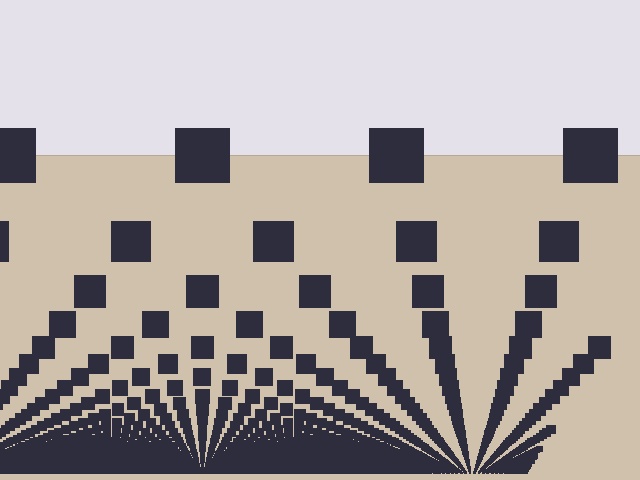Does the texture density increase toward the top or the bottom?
Density increases toward the bottom.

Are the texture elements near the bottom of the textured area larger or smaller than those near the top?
Smaller. The gradient is inverted — elements near the bottom are smaller and denser.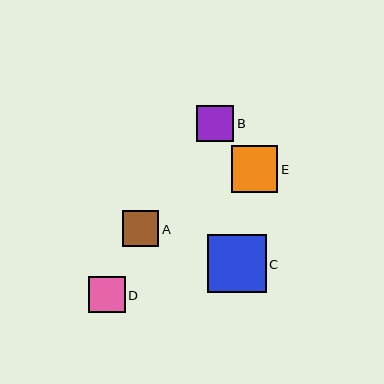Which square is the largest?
Square C is the largest with a size of approximately 58 pixels.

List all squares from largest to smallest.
From largest to smallest: C, E, B, D, A.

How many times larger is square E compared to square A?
Square E is approximately 1.3 times the size of square A.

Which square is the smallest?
Square A is the smallest with a size of approximately 36 pixels.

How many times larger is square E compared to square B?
Square E is approximately 1.3 times the size of square B.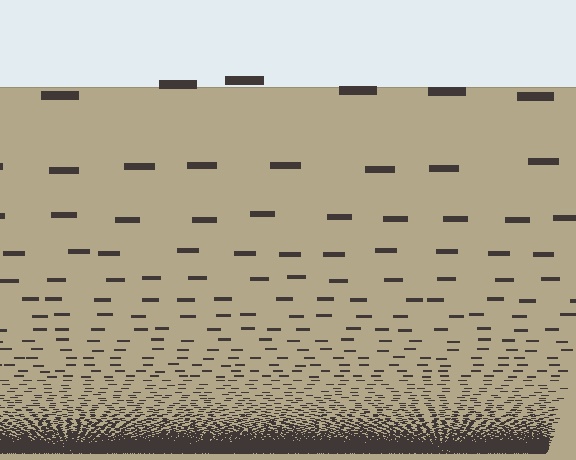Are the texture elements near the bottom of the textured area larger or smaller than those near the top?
Smaller. The gradient is inverted — elements near the bottom are smaller and denser.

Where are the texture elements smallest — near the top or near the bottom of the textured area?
Near the bottom.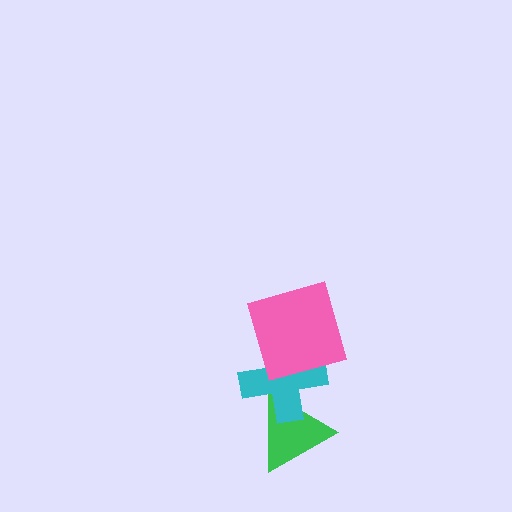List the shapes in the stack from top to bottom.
From top to bottom: the pink square, the cyan cross, the green triangle.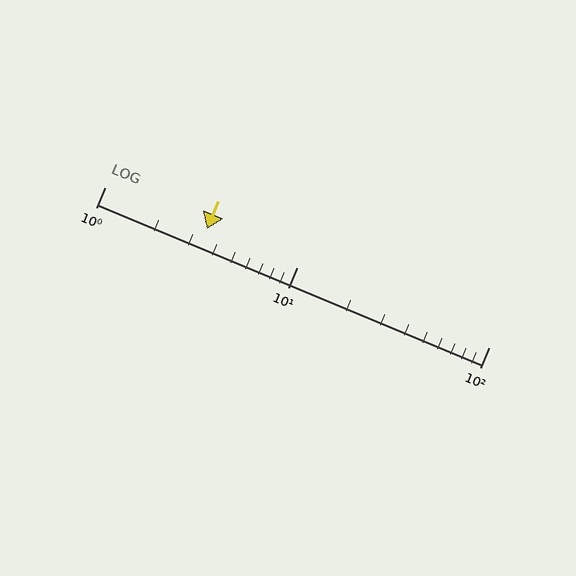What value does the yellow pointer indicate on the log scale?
The pointer indicates approximately 3.4.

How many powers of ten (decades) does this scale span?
The scale spans 2 decades, from 1 to 100.